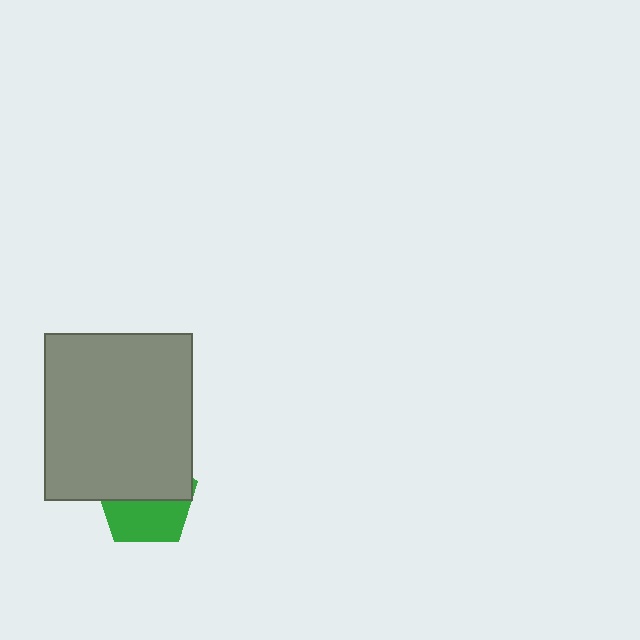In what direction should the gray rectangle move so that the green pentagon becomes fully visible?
The gray rectangle should move up. That is the shortest direction to clear the overlap and leave the green pentagon fully visible.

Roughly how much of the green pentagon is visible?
About half of it is visible (roughly 45%).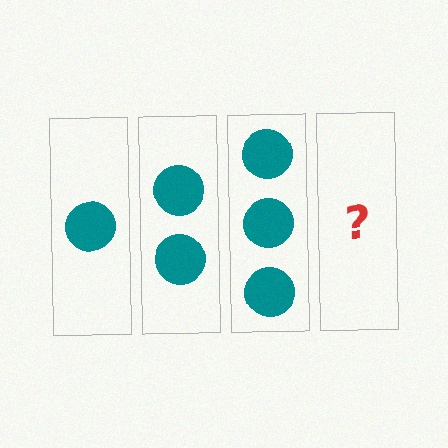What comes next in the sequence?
The next element should be 4 circles.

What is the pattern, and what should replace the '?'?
The pattern is that each step adds one more circle. The '?' should be 4 circles.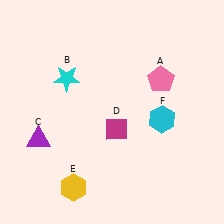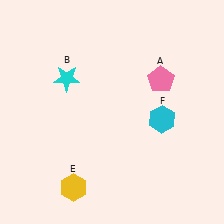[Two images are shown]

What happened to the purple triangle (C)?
The purple triangle (C) was removed in Image 2. It was in the bottom-left area of Image 1.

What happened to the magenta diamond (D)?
The magenta diamond (D) was removed in Image 2. It was in the bottom-right area of Image 1.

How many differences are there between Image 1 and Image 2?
There are 2 differences between the two images.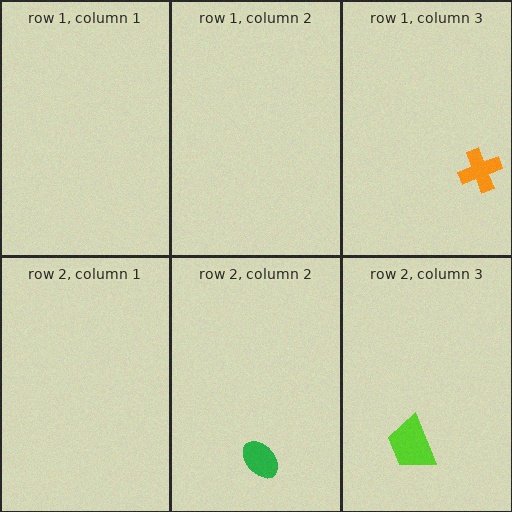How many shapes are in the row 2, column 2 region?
1.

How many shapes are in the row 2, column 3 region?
1.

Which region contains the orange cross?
The row 1, column 3 region.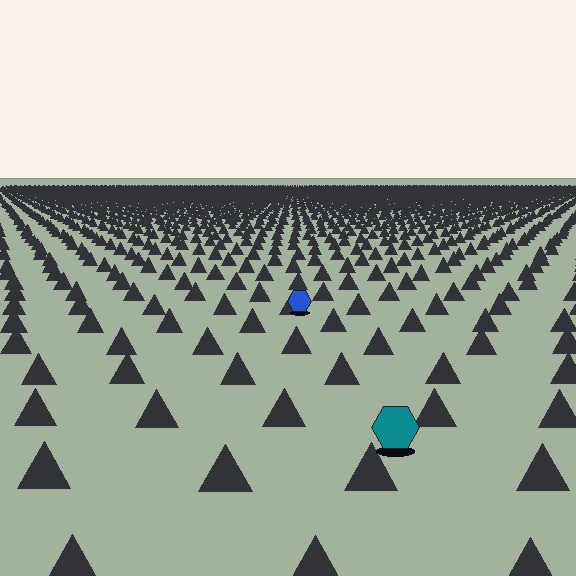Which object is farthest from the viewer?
The blue hexagon is farthest from the viewer. It appears smaller and the ground texture around it is denser.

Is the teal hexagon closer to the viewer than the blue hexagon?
Yes. The teal hexagon is closer — you can tell from the texture gradient: the ground texture is coarser near it.